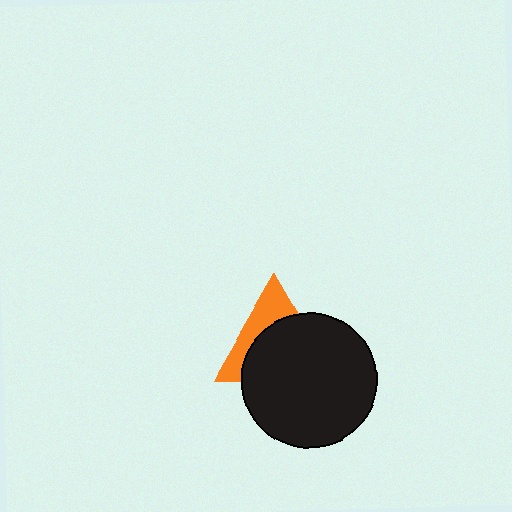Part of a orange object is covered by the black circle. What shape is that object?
It is a triangle.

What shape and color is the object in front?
The object in front is a black circle.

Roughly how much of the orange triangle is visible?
A small part of it is visible (roughly 37%).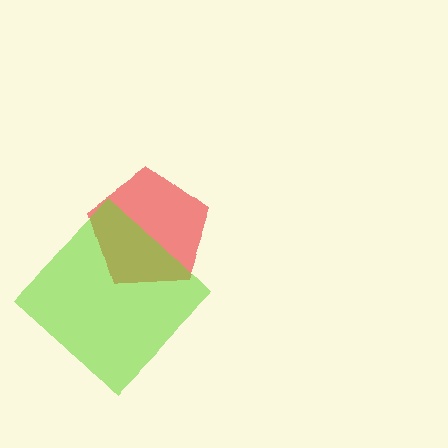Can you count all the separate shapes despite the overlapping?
Yes, there are 2 separate shapes.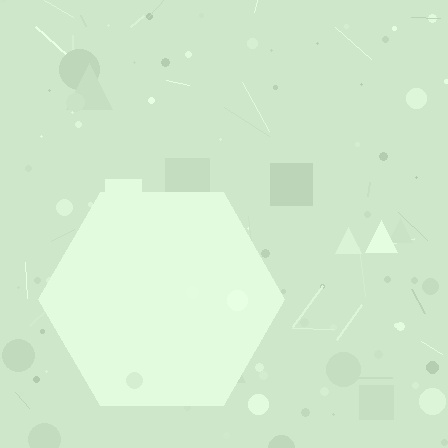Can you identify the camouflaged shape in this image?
The camouflaged shape is a hexagon.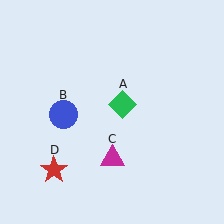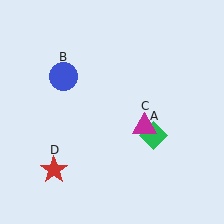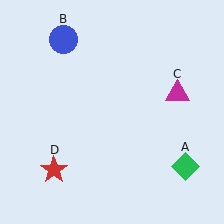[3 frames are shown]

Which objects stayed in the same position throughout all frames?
Red star (object D) remained stationary.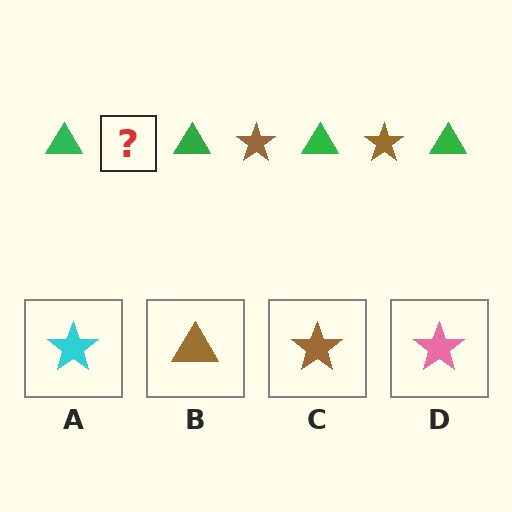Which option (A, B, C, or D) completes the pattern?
C.